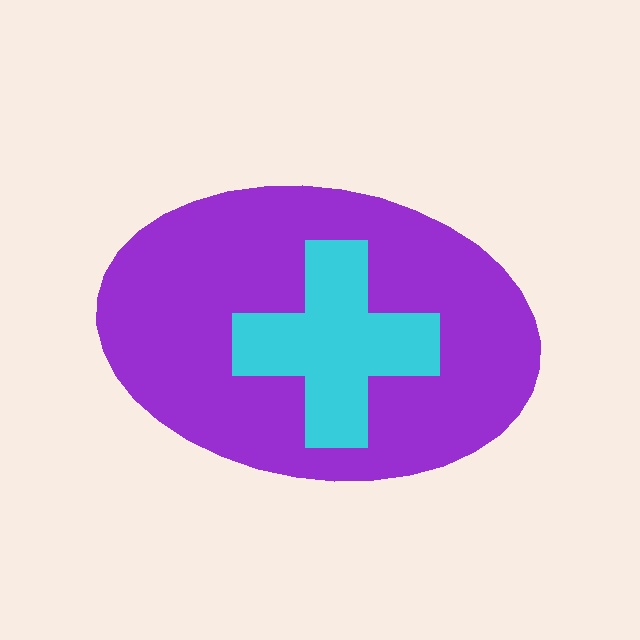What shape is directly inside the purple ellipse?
The cyan cross.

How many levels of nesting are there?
2.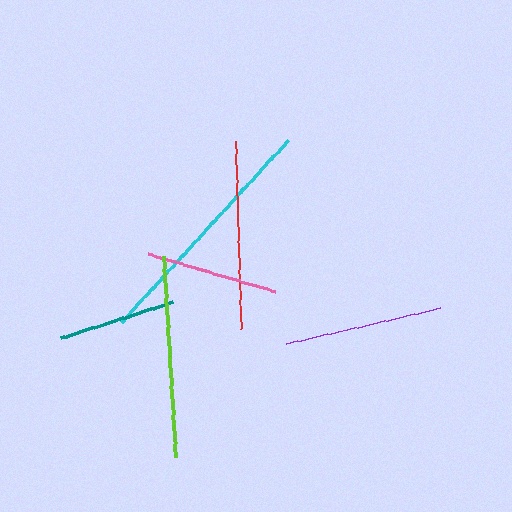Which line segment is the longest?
The cyan line is the longest at approximately 248 pixels.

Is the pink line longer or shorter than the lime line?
The lime line is longer than the pink line.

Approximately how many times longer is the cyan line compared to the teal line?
The cyan line is approximately 2.1 times the length of the teal line.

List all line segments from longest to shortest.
From longest to shortest: cyan, lime, red, purple, pink, teal.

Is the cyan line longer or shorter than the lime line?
The cyan line is longer than the lime line.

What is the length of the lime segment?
The lime segment is approximately 202 pixels long.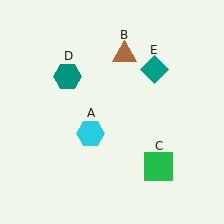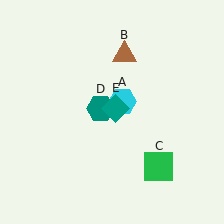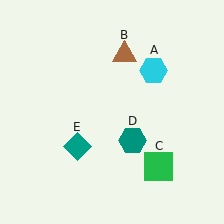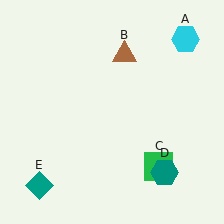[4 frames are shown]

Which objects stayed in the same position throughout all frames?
Brown triangle (object B) and green square (object C) remained stationary.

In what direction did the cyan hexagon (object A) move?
The cyan hexagon (object A) moved up and to the right.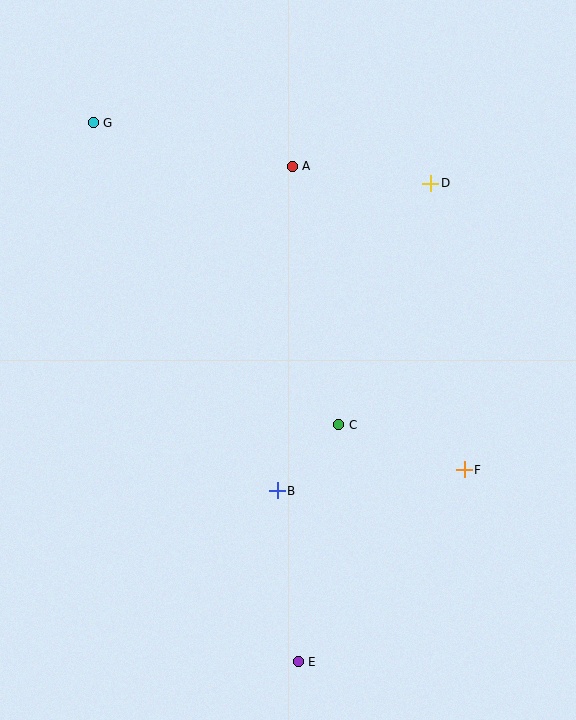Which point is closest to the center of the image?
Point C at (339, 425) is closest to the center.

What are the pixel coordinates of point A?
Point A is at (292, 166).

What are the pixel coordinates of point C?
Point C is at (339, 425).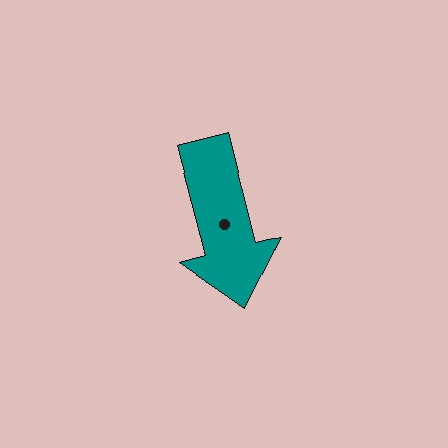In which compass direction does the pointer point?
South.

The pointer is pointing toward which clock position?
Roughly 6 o'clock.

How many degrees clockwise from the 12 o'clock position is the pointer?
Approximately 165 degrees.